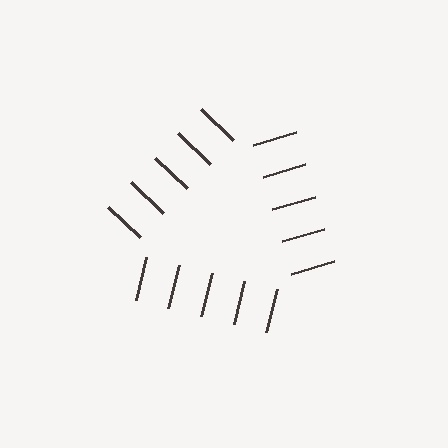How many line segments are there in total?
15 — 5 along each of the 3 edges.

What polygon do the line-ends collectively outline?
An illusory triangle — the line segments terminate on its edges but no continuous stroke is drawn.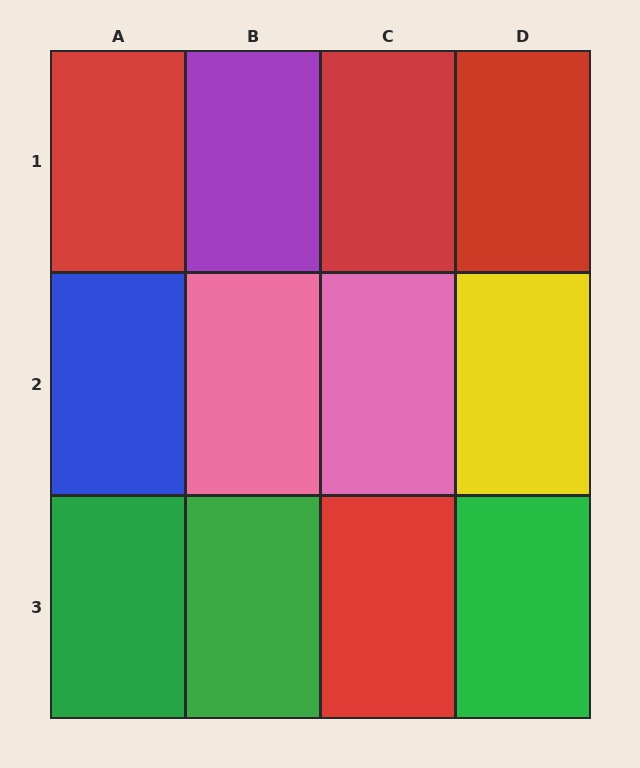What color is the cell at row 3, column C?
Red.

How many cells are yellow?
1 cell is yellow.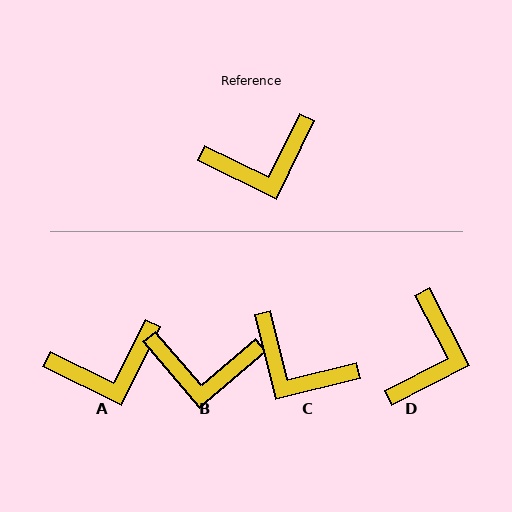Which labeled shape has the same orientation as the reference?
A.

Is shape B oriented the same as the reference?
No, it is off by about 23 degrees.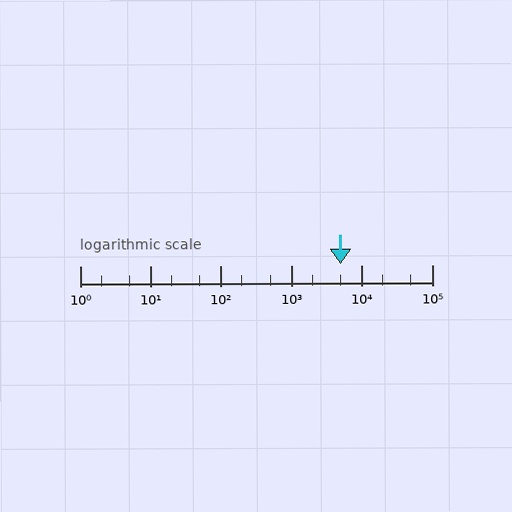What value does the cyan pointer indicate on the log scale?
The pointer indicates approximately 5000.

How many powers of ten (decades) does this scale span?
The scale spans 5 decades, from 1 to 100000.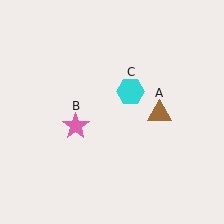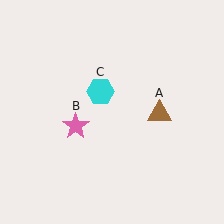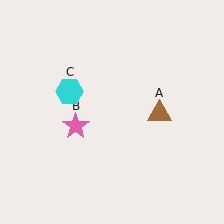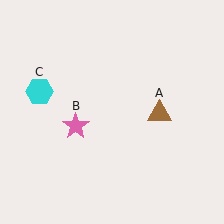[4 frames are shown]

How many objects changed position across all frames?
1 object changed position: cyan hexagon (object C).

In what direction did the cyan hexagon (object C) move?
The cyan hexagon (object C) moved left.